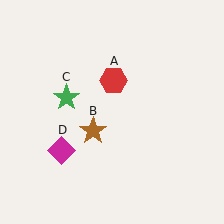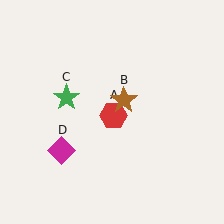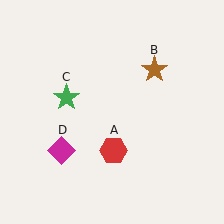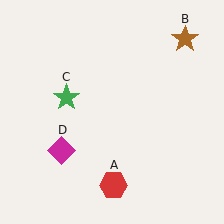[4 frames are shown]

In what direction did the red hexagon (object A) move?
The red hexagon (object A) moved down.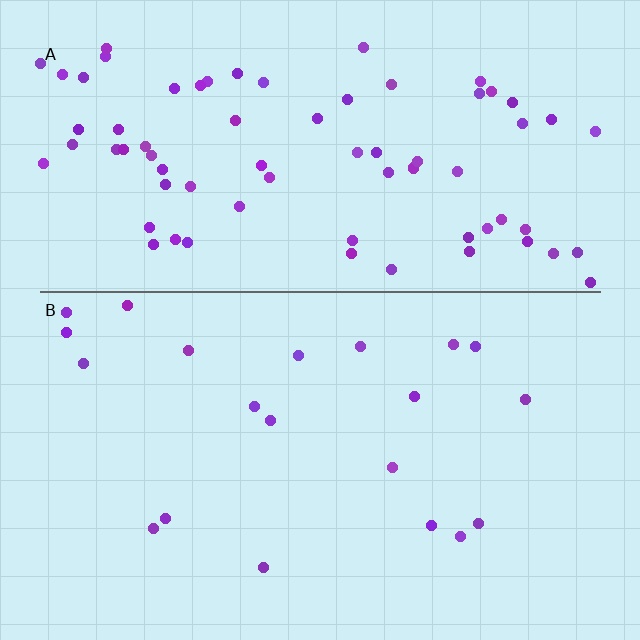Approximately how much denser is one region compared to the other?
Approximately 3.6× — region A over region B.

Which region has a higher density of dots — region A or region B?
A (the top).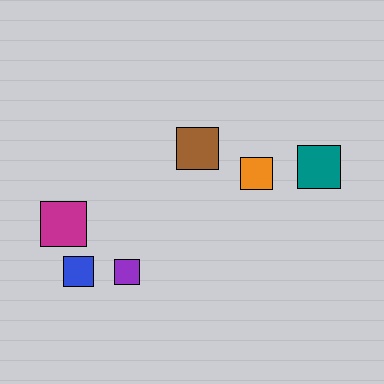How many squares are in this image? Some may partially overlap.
There are 6 squares.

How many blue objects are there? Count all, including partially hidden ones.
There is 1 blue object.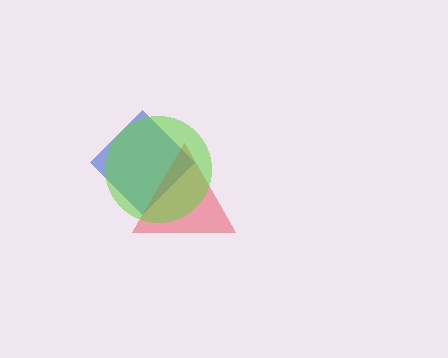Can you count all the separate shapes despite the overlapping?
Yes, there are 3 separate shapes.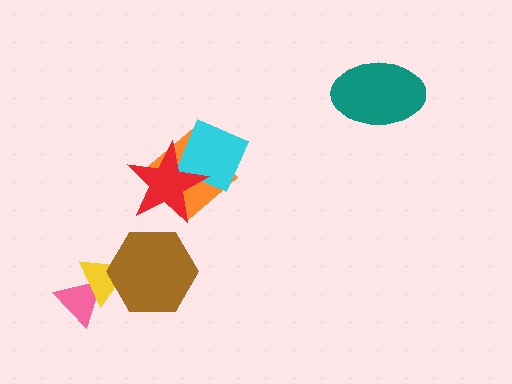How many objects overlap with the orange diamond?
2 objects overlap with the orange diamond.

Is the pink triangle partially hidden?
Yes, it is partially covered by another shape.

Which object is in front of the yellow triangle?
The brown hexagon is in front of the yellow triangle.